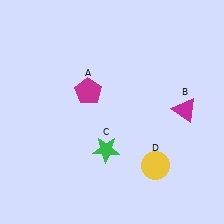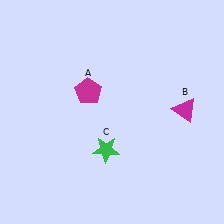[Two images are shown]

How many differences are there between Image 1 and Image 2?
There is 1 difference between the two images.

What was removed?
The yellow circle (D) was removed in Image 2.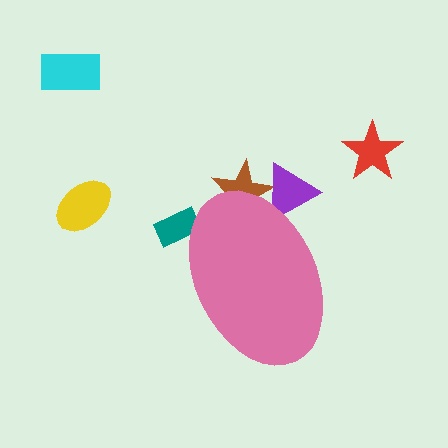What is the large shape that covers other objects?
A pink ellipse.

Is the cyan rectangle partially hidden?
No, the cyan rectangle is fully visible.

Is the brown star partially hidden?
Yes, the brown star is partially hidden behind the pink ellipse.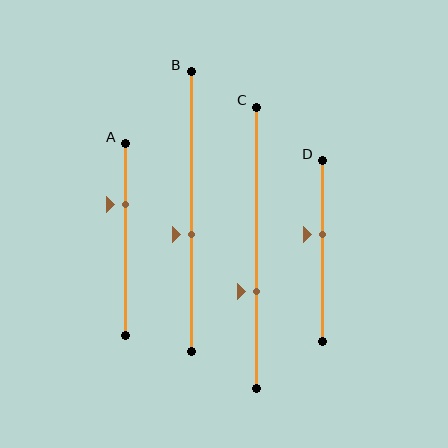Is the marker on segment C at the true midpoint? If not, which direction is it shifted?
No, the marker on segment C is shifted downward by about 16% of the segment length.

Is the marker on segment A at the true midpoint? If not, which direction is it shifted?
No, the marker on segment A is shifted upward by about 18% of the segment length.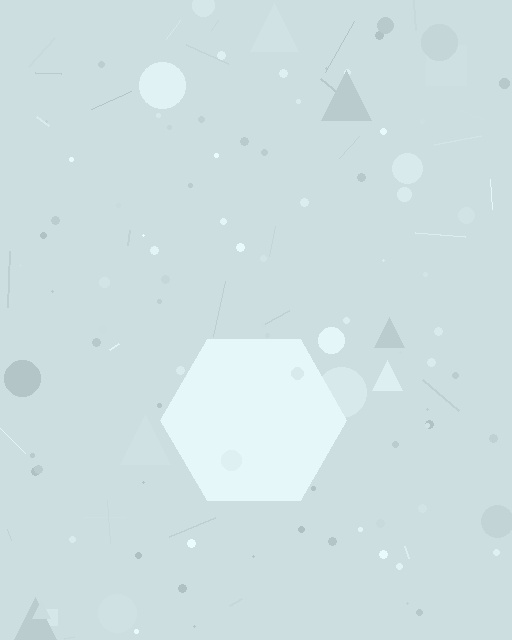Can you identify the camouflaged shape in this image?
The camouflaged shape is a hexagon.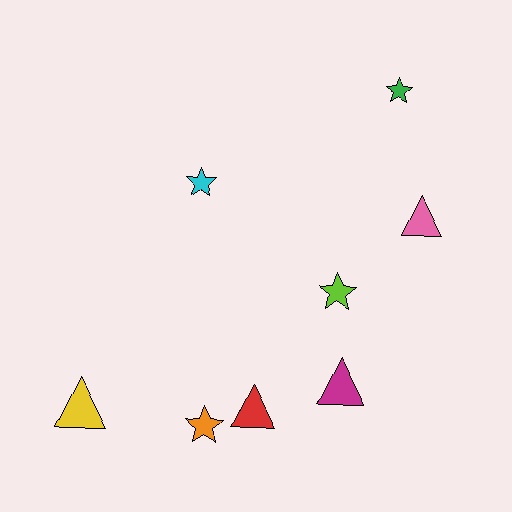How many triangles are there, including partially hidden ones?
There are 4 triangles.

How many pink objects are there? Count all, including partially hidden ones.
There is 1 pink object.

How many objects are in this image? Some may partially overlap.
There are 8 objects.